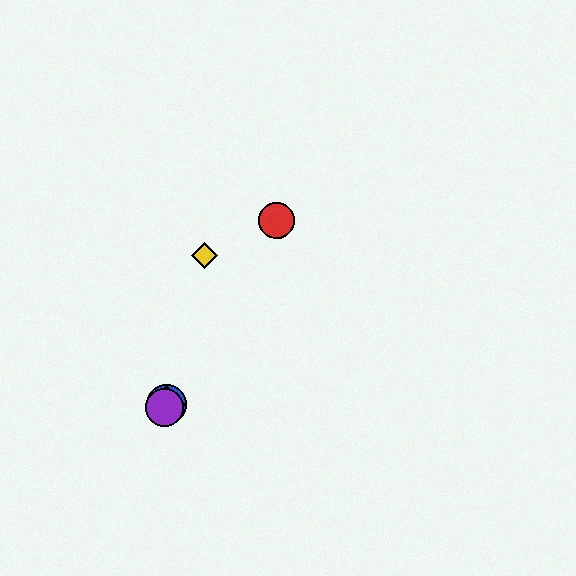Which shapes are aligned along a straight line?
The red circle, the blue circle, the green diamond, the purple circle are aligned along a straight line.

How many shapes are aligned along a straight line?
4 shapes (the red circle, the blue circle, the green diamond, the purple circle) are aligned along a straight line.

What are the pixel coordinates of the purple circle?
The purple circle is at (165, 408).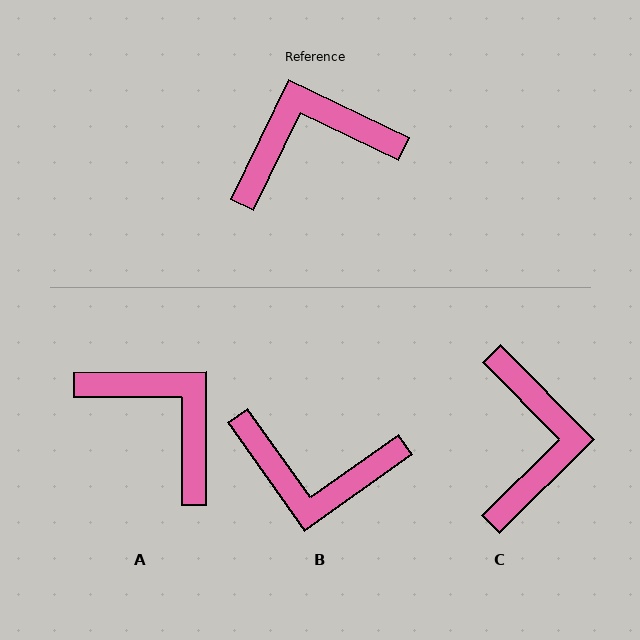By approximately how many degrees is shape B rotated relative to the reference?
Approximately 151 degrees counter-clockwise.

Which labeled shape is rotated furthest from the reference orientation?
B, about 151 degrees away.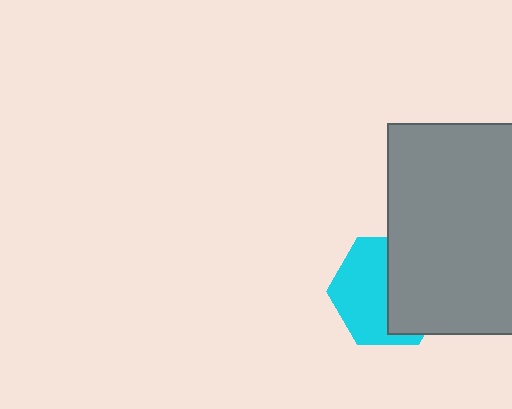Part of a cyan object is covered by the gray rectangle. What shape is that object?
It is a hexagon.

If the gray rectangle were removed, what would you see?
You would see the complete cyan hexagon.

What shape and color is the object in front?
The object in front is a gray rectangle.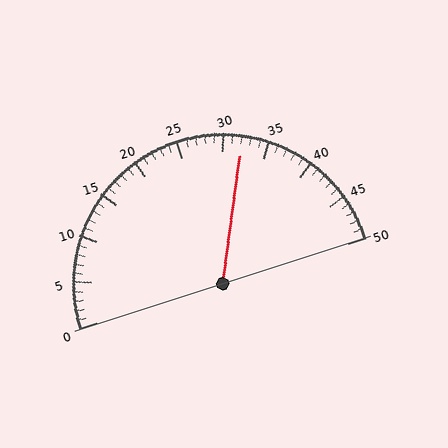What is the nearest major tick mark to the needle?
The nearest major tick mark is 30.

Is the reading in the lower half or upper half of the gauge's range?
The reading is in the upper half of the range (0 to 50).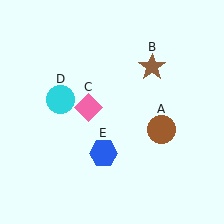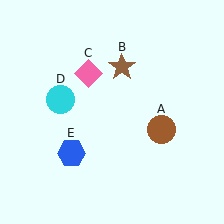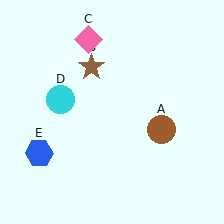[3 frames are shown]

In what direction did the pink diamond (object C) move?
The pink diamond (object C) moved up.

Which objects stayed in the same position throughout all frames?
Brown circle (object A) and cyan circle (object D) remained stationary.